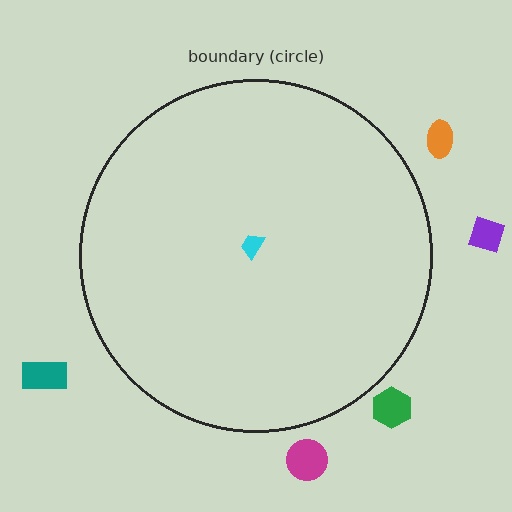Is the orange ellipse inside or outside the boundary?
Outside.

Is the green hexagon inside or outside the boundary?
Outside.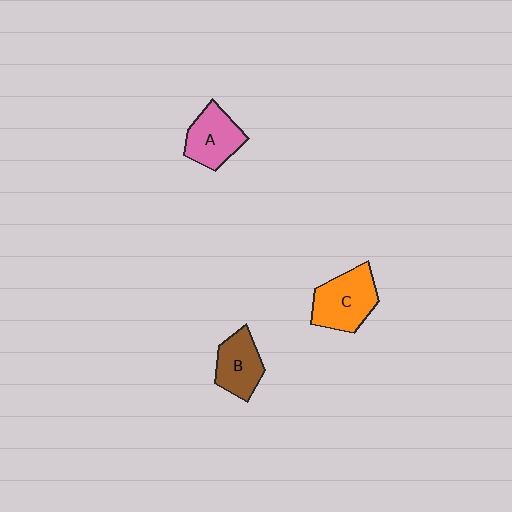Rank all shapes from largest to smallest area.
From largest to smallest: C (orange), A (pink), B (brown).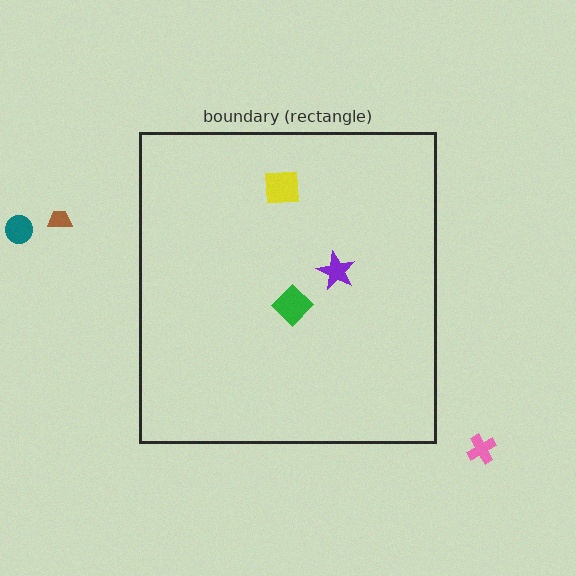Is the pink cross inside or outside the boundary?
Outside.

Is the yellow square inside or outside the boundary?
Inside.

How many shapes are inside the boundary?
3 inside, 3 outside.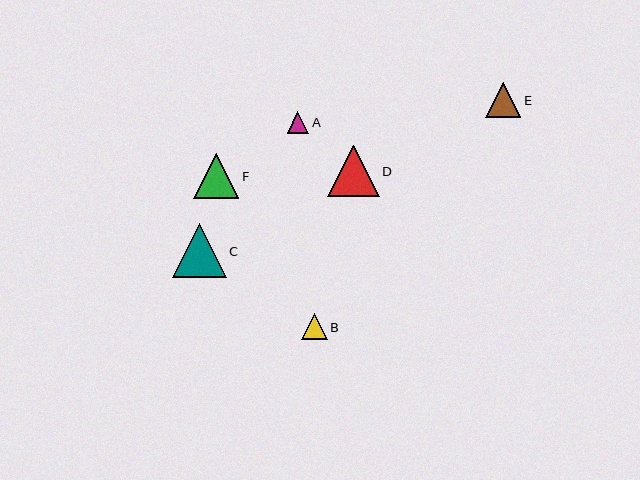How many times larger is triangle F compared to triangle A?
Triangle F is approximately 2.1 times the size of triangle A.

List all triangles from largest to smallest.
From largest to smallest: C, D, F, E, B, A.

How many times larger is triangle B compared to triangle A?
Triangle B is approximately 1.2 times the size of triangle A.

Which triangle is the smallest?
Triangle A is the smallest with a size of approximately 21 pixels.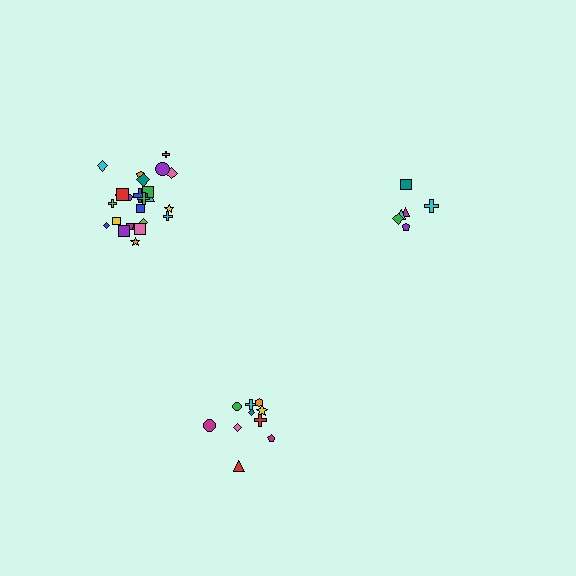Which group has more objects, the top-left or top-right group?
The top-left group.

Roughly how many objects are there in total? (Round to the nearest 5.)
Roughly 40 objects in total.